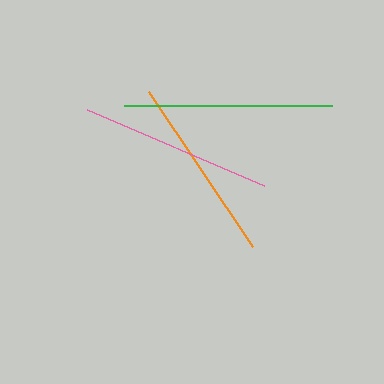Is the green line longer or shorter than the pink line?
The green line is longer than the pink line.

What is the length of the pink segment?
The pink segment is approximately 193 pixels long.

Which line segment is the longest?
The green line is the longest at approximately 208 pixels.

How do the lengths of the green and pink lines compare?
The green and pink lines are approximately the same length.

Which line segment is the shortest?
The orange line is the shortest at approximately 187 pixels.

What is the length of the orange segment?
The orange segment is approximately 187 pixels long.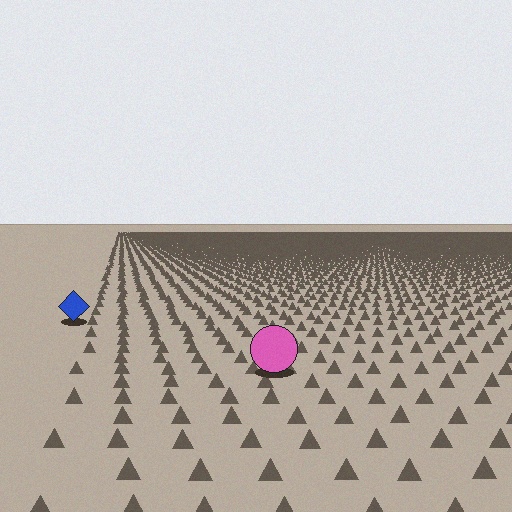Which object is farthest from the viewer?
The blue diamond is farthest from the viewer. It appears smaller and the ground texture around it is denser.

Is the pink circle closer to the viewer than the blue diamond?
Yes. The pink circle is closer — you can tell from the texture gradient: the ground texture is coarser near it.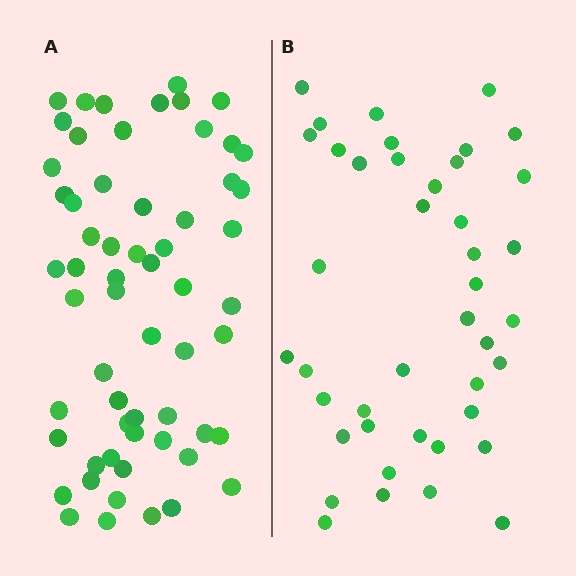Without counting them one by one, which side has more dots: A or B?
Region A (the left region) has more dots.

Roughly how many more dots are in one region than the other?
Region A has approximately 20 more dots than region B.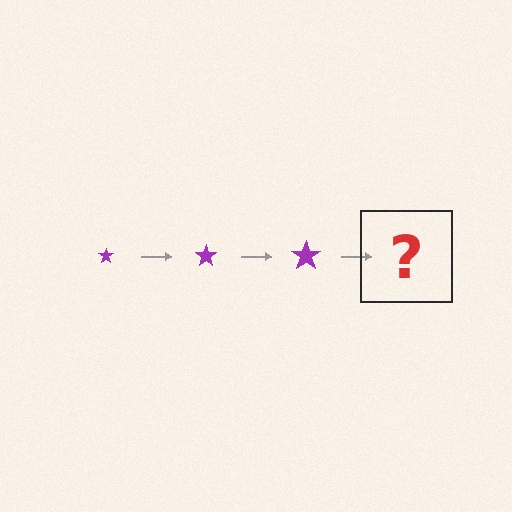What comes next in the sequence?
The next element should be a purple star, larger than the previous one.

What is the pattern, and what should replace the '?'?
The pattern is that the star gets progressively larger each step. The '?' should be a purple star, larger than the previous one.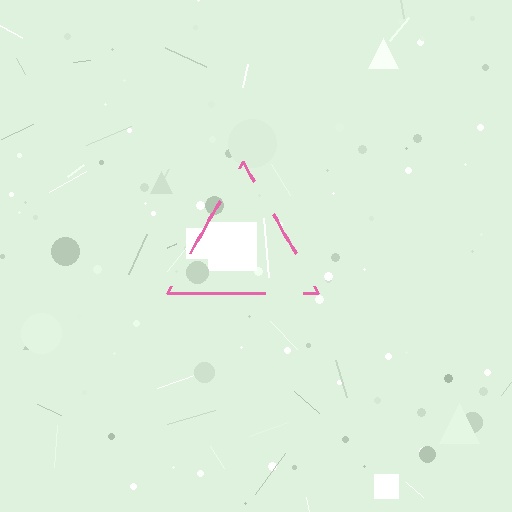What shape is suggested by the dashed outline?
The dashed outline suggests a triangle.